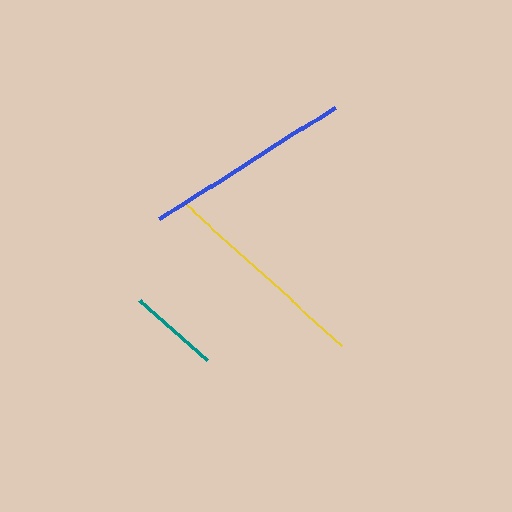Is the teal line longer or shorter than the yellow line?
The yellow line is longer than the teal line.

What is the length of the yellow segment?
The yellow segment is approximately 211 pixels long.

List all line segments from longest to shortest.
From longest to shortest: yellow, blue, teal.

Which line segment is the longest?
The yellow line is the longest at approximately 211 pixels.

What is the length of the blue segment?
The blue segment is approximately 207 pixels long.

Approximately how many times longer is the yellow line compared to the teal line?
The yellow line is approximately 2.3 times the length of the teal line.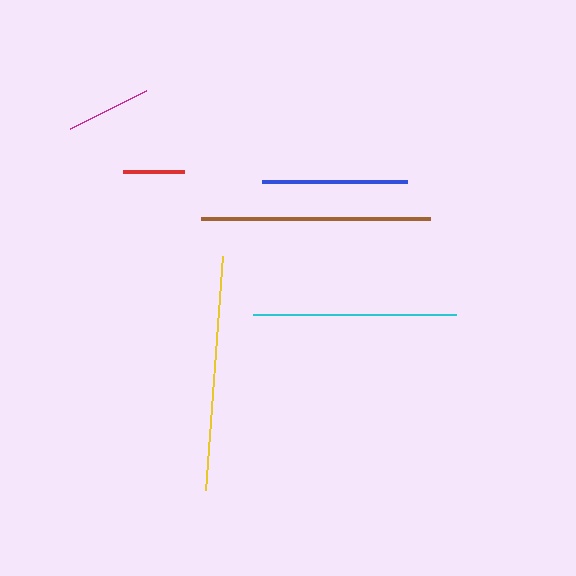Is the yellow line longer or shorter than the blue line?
The yellow line is longer than the blue line.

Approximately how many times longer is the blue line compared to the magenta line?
The blue line is approximately 1.7 times the length of the magenta line.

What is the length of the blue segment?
The blue segment is approximately 145 pixels long.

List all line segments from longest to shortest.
From longest to shortest: yellow, brown, cyan, blue, magenta, red.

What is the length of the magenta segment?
The magenta segment is approximately 85 pixels long.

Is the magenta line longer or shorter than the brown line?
The brown line is longer than the magenta line.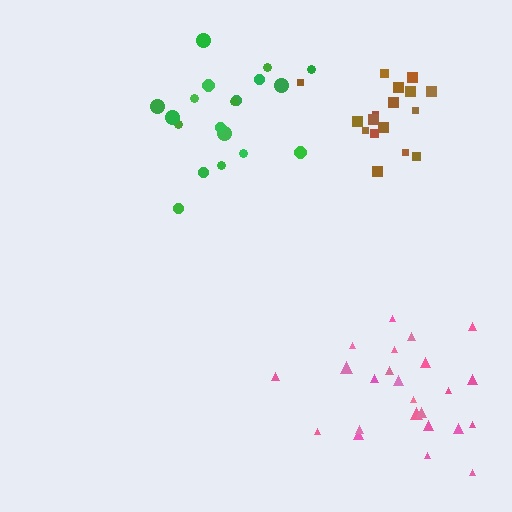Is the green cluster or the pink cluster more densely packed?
Pink.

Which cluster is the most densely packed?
Brown.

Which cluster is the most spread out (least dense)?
Green.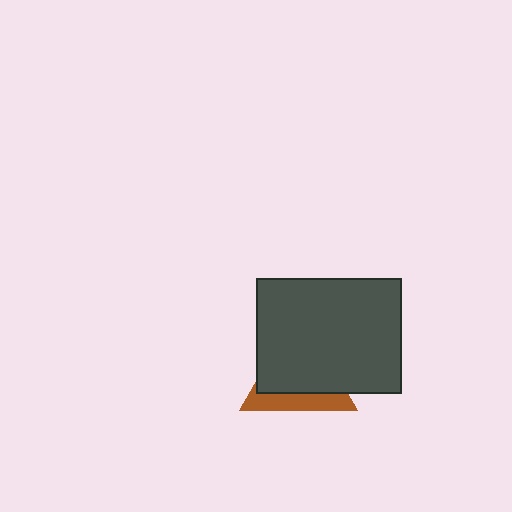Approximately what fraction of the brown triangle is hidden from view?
Roughly 68% of the brown triangle is hidden behind the dark gray rectangle.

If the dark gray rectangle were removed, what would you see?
You would see the complete brown triangle.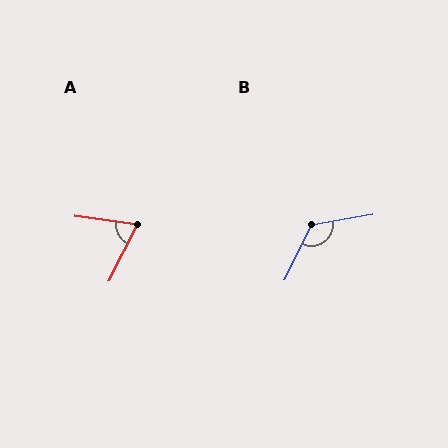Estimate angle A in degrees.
Approximately 71 degrees.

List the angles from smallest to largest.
A (71°), B (126°).